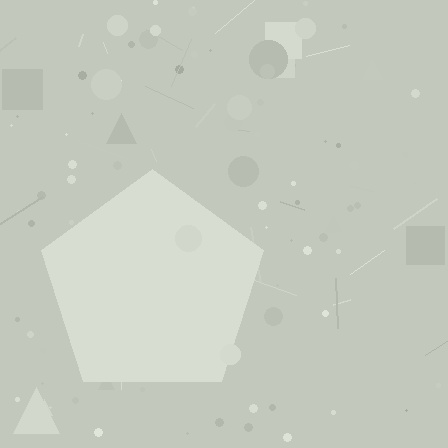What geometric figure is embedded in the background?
A pentagon is embedded in the background.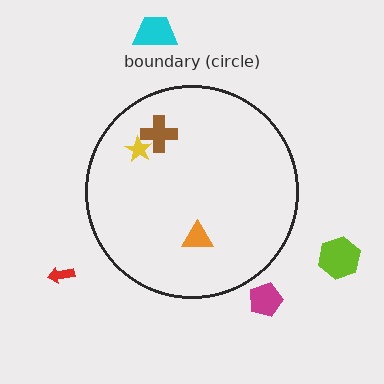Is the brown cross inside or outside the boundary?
Inside.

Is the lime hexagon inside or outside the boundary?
Outside.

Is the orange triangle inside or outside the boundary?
Inside.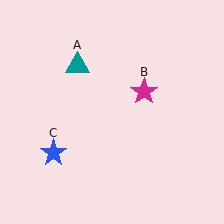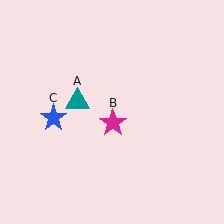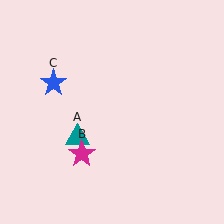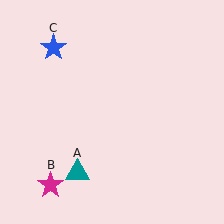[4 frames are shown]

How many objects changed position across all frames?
3 objects changed position: teal triangle (object A), magenta star (object B), blue star (object C).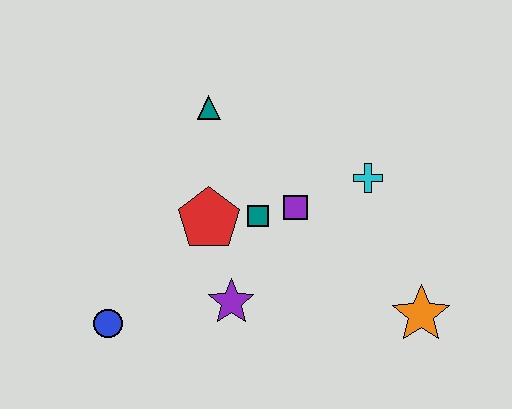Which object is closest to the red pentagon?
The teal square is closest to the red pentagon.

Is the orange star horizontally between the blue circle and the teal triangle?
No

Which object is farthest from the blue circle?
The orange star is farthest from the blue circle.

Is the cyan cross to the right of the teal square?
Yes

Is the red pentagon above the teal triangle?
No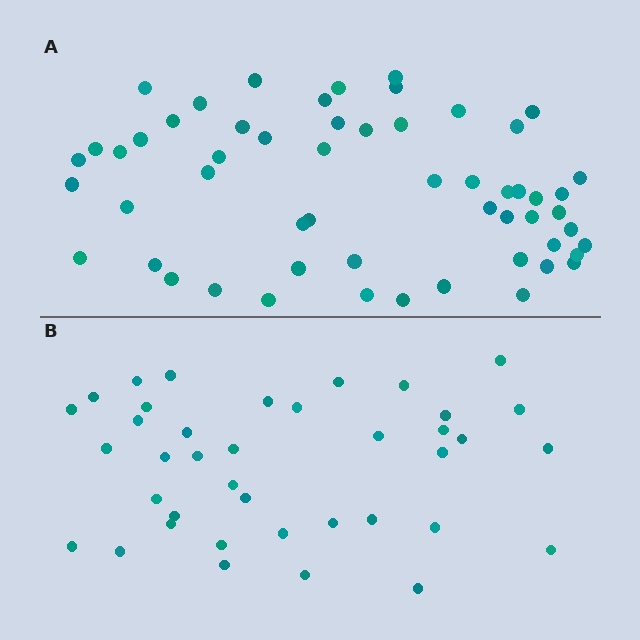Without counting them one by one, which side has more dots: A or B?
Region A (the top region) has more dots.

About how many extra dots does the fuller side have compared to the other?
Region A has approximately 15 more dots than region B.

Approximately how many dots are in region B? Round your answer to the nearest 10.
About 40 dots. (The exact count is 39, which rounds to 40.)